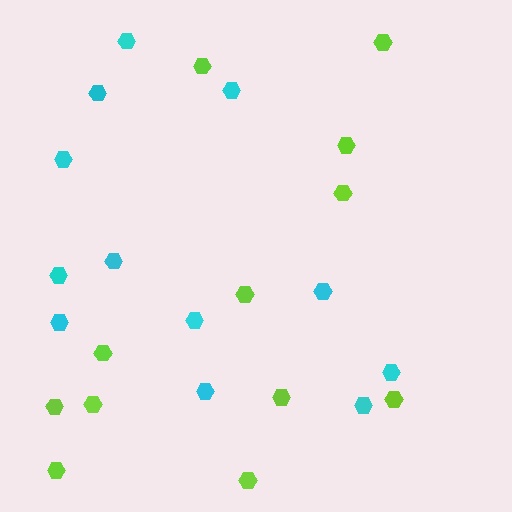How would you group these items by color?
There are 2 groups: one group of lime hexagons (12) and one group of cyan hexagons (12).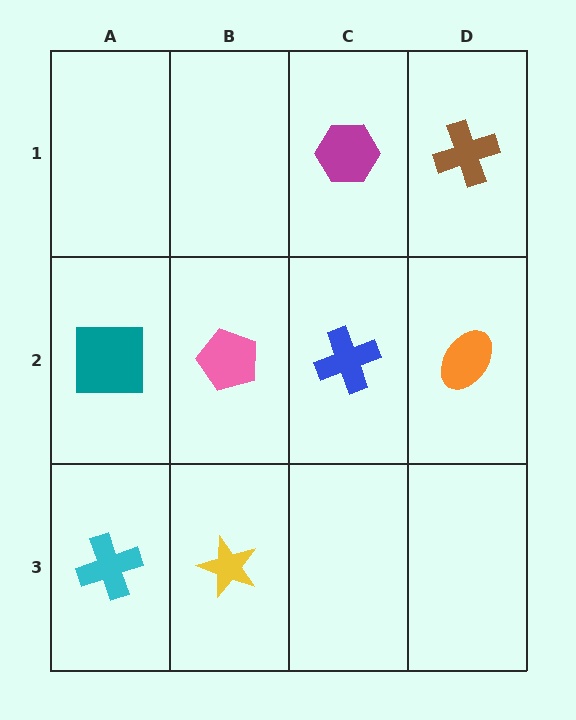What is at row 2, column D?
An orange ellipse.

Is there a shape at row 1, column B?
No, that cell is empty.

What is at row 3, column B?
A yellow star.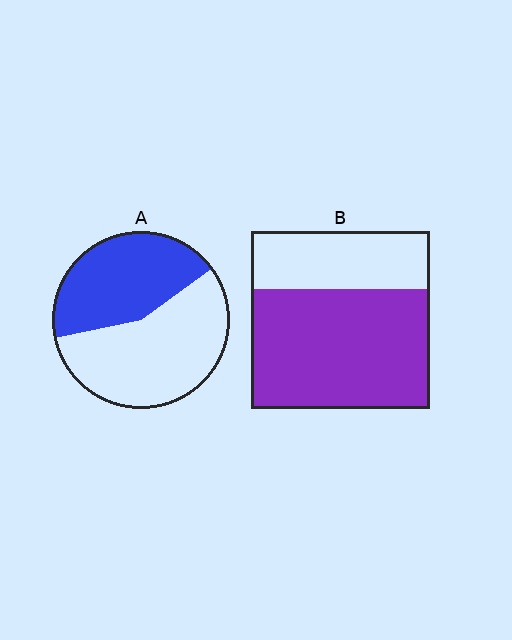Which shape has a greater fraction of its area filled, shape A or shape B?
Shape B.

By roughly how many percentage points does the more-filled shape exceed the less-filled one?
By roughly 25 percentage points (B over A).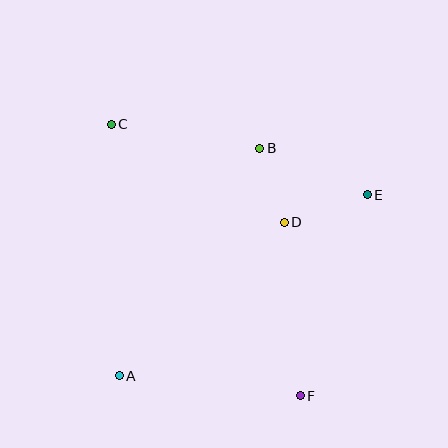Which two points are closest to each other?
Points B and D are closest to each other.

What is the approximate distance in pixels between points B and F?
The distance between B and F is approximately 251 pixels.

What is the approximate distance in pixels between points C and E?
The distance between C and E is approximately 266 pixels.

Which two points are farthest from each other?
Points C and F are farthest from each other.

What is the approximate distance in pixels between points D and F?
The distance between D and F is approximately 174 pixels.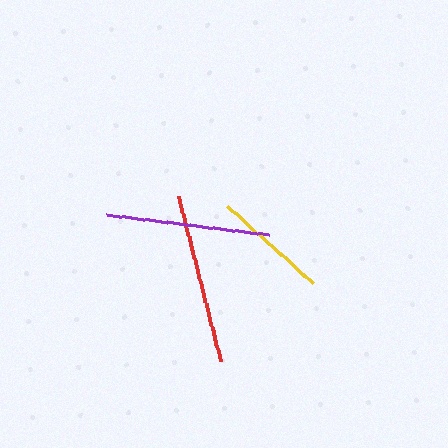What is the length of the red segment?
The red segment is approximately 170 pixels long.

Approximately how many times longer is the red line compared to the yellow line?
The red line is approximately 1.5 times the length of the yellow line.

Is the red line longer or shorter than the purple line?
The red line is longer than the purple line.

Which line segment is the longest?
The red line is the longest at approximately 170 pixels.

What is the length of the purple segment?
The purple segment is approximately 163 pixels long.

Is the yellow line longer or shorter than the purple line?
The purple line is longer than the yellow line.